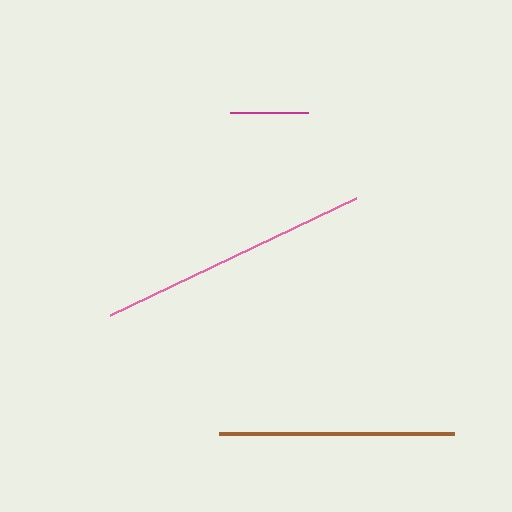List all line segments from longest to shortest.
From longest to shortest: pink, brown, magenta.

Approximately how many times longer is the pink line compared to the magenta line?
The pink line is approximately 3.5 times the length of the magenta line.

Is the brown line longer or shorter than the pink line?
The pink line is longer than the brown line.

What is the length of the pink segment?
The pink segment is approximately 273 pixels long.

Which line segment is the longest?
The pink line is the longest at approximately 273 pixels.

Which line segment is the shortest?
The magenta line is the shortest at approximately 78 pixels.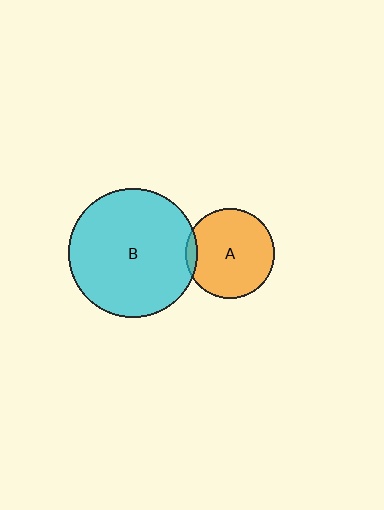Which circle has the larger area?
Circle B (cyan).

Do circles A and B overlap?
Yes.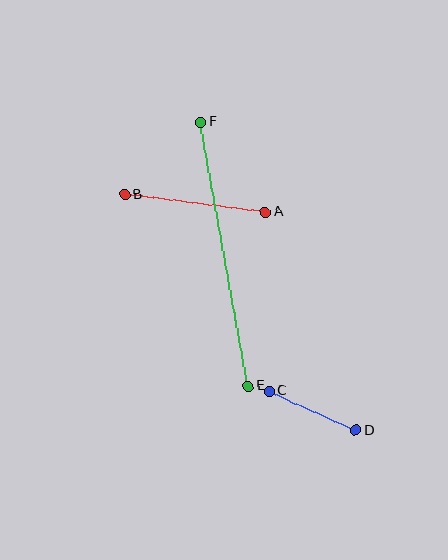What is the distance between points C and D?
The distance is approximately 95 pixels.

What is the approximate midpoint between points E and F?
The midpoint is at approximately (224, 254) pixels.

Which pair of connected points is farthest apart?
Points E and F are farthest apart.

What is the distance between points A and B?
The distance is approximately 142 pixels.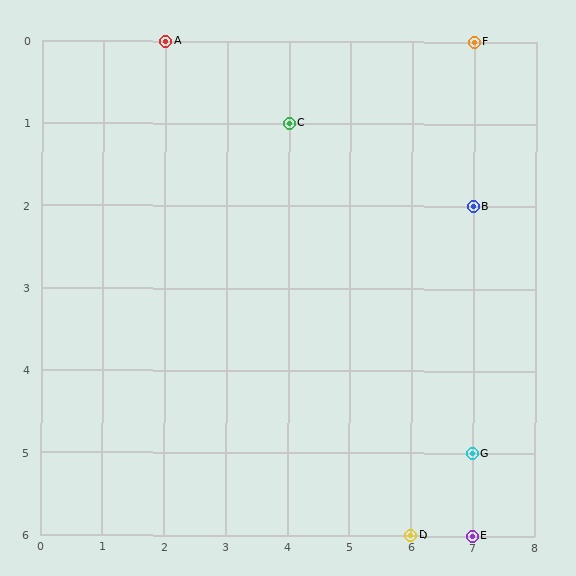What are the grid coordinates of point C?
Point C is at grid coordinates (4, 1).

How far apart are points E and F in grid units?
Points E and F are 6 rows apart.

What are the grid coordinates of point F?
Point F is at grid coordinates (7, 0).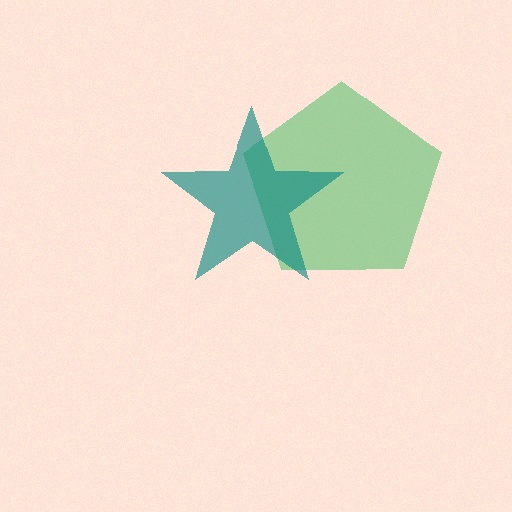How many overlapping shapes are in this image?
There are 2 overlapping shapes in the image.